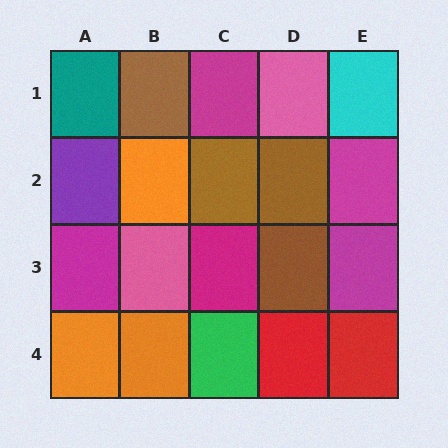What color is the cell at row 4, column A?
Orange.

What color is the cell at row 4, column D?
Red.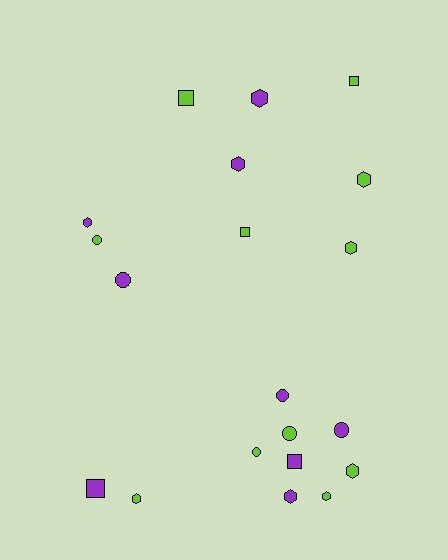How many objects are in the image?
There are 20 objects.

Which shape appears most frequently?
Hexagon, with 9 objects.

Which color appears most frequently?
Lime, with 11 objects.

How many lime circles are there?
There are 3 lime circles.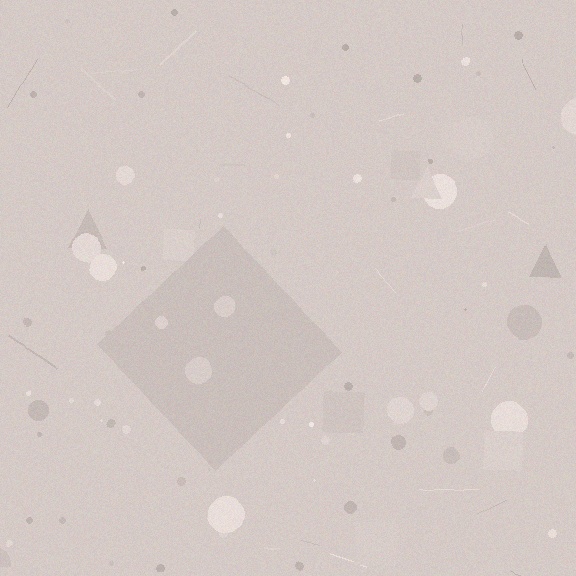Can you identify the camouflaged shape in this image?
The camouflaged shape is a diamond.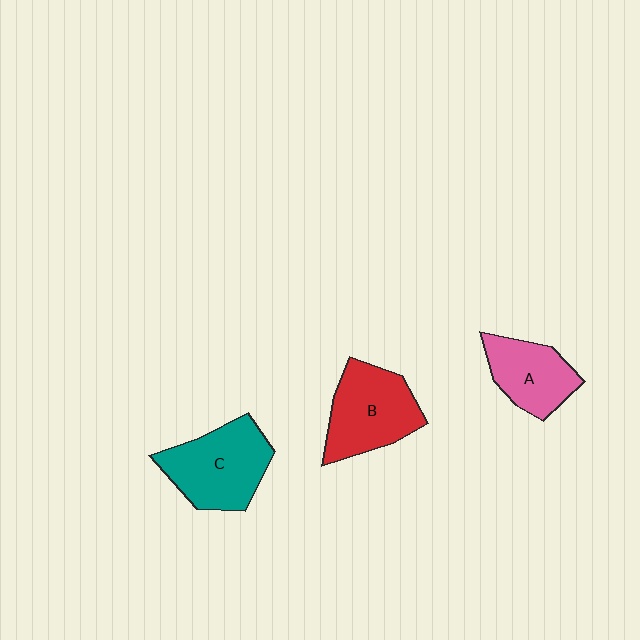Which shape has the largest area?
Shape C (teal).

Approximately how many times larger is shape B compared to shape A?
Approximately 1.3 times.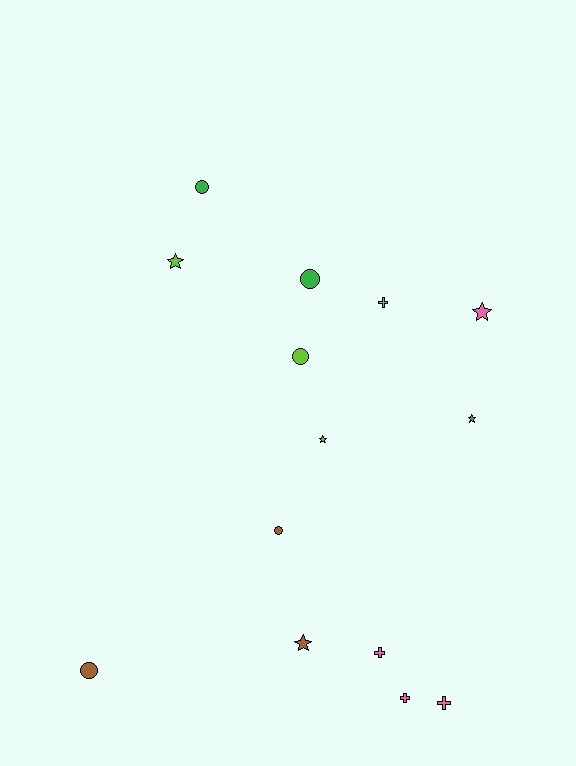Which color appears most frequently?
Pink, with 4 objects.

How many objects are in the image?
There are 14 objects.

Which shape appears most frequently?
Circle, with 5 objects.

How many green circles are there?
There are 2 green circles.